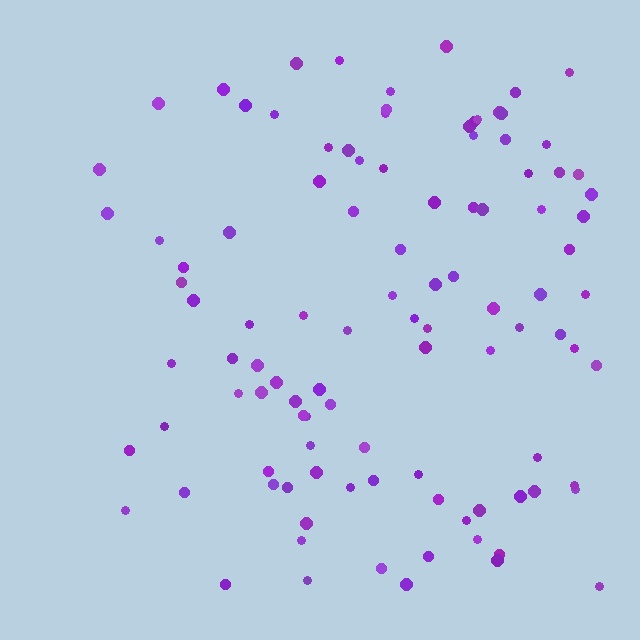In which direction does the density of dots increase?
From left to right, with the right side densest.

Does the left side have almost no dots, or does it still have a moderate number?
Still a moderate number, just noticeably fewer than the right.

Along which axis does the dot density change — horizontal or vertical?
Horizontal.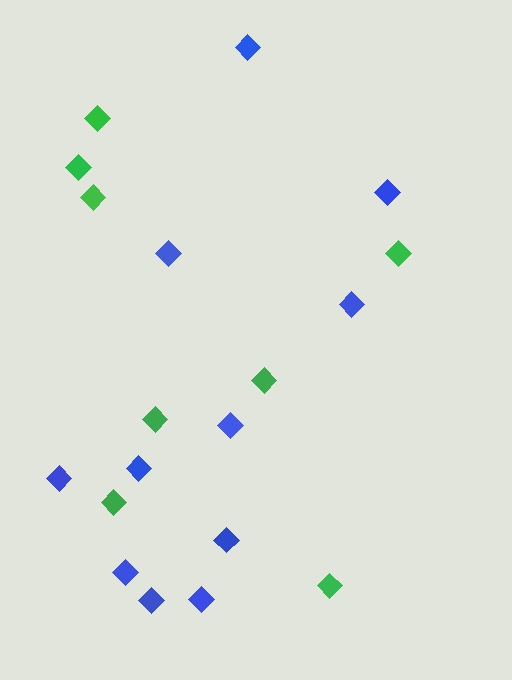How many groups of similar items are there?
There are 2 groups: one group of green diamonds (8) and one group of blue diamonds (11).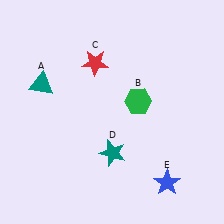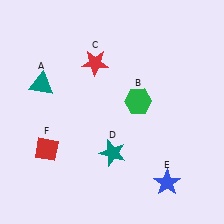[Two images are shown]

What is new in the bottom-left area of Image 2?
A red diamond (F) was added in the bottom-left area of Image 2.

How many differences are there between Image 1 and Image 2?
There is 1 difference between the two images.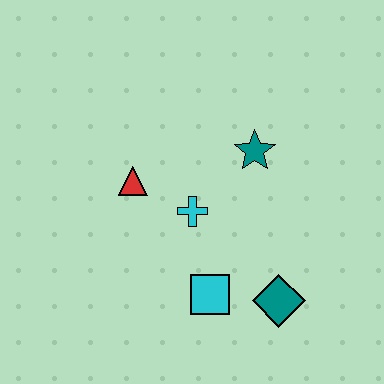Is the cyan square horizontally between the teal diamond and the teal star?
No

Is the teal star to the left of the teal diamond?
Yes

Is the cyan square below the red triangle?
Yes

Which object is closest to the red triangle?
The cyan cross is closest to the red triangle.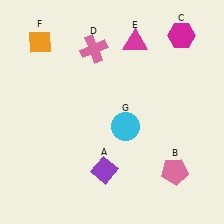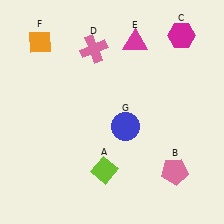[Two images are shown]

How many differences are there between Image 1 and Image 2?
There are 2 differences between the two images.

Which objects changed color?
A changed from purple to lime. G changed from cyan to blue.